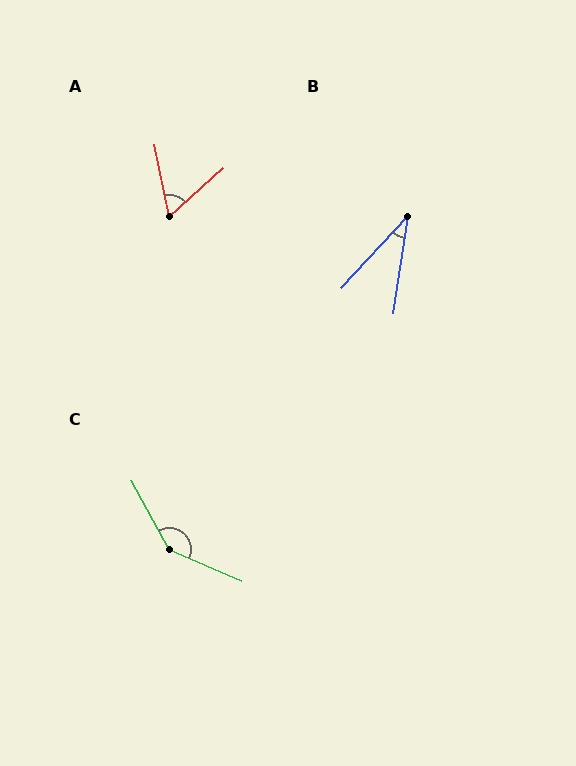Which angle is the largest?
C, at approximately 142 degrees.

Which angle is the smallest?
B, at approximately 34 degrees.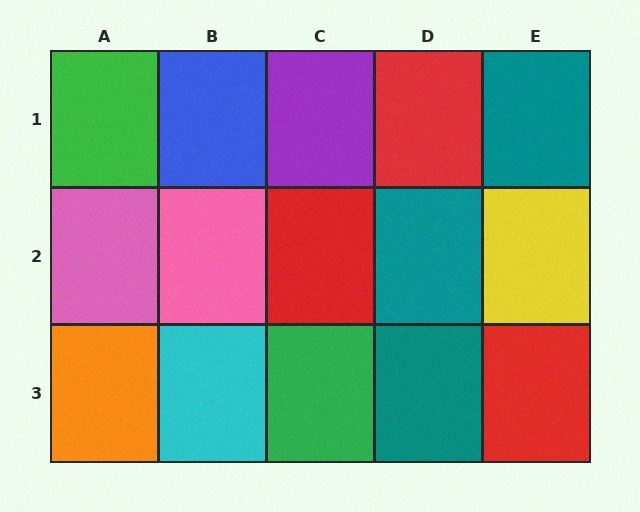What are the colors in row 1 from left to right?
Green, blue, purple, red, teal.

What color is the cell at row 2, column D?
Teal.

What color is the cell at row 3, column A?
Orange.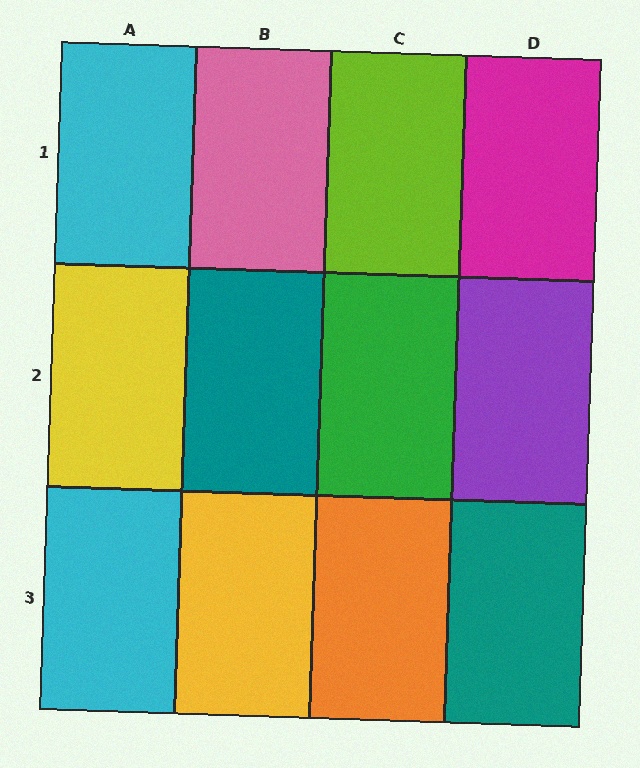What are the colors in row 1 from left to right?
Cyan, pink, lime, magenta.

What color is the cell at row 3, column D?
Teal.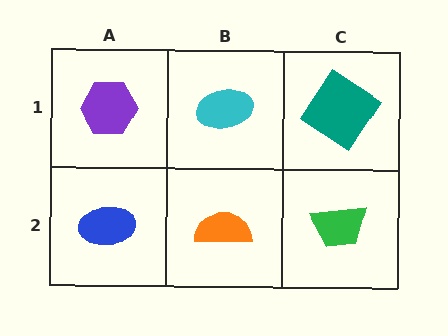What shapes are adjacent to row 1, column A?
A blue ellipse (row 2, column A), a cyan ellipse (row 1, column B).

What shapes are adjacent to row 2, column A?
A purple hexagon (row 1, column A), an orange semicircle (row 2, column B).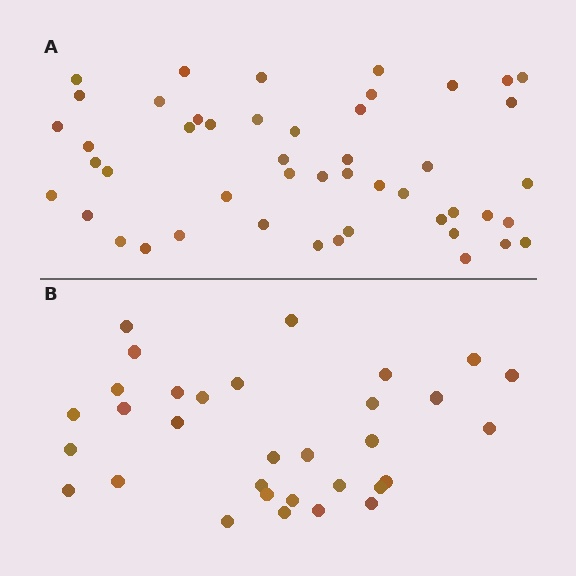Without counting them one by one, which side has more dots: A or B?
Region A (the top region) has more dots.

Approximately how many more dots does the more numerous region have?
Region A has approximately 15 more dots than region B.